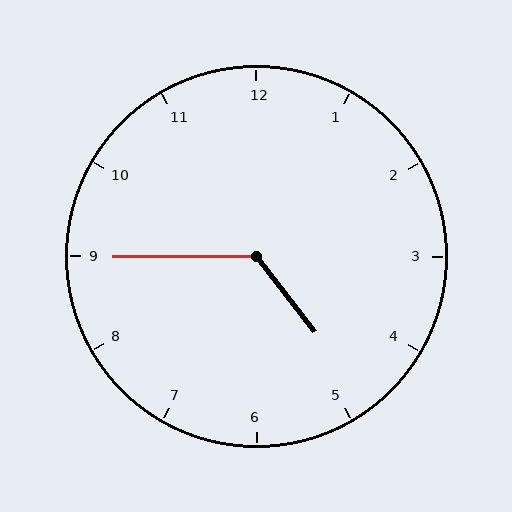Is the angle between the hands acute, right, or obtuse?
It is obtuse.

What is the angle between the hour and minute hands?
Approximately 128 degrees.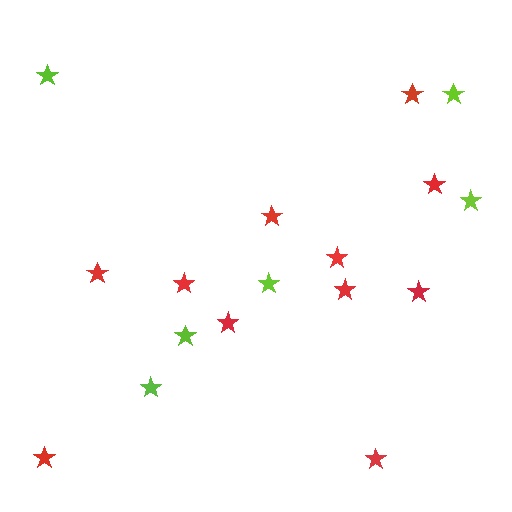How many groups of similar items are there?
There are 2 groups: one group of red stars (11) and one group of lime stars (6).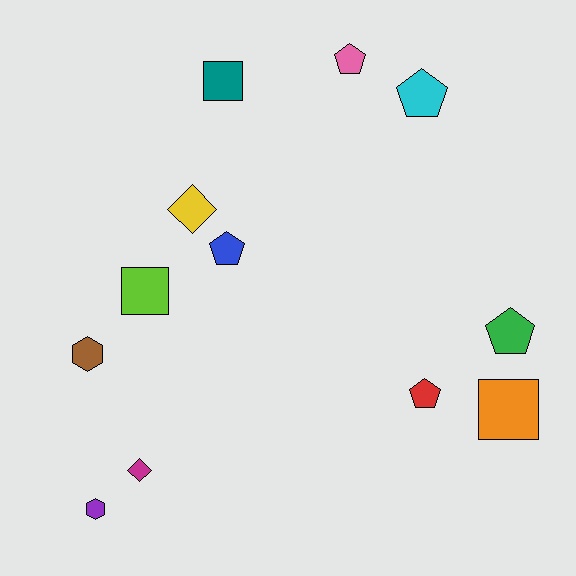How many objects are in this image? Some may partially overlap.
There are 12 objects.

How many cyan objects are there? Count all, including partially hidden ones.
There is 1 cyan object.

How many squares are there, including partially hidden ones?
There are 3 squares.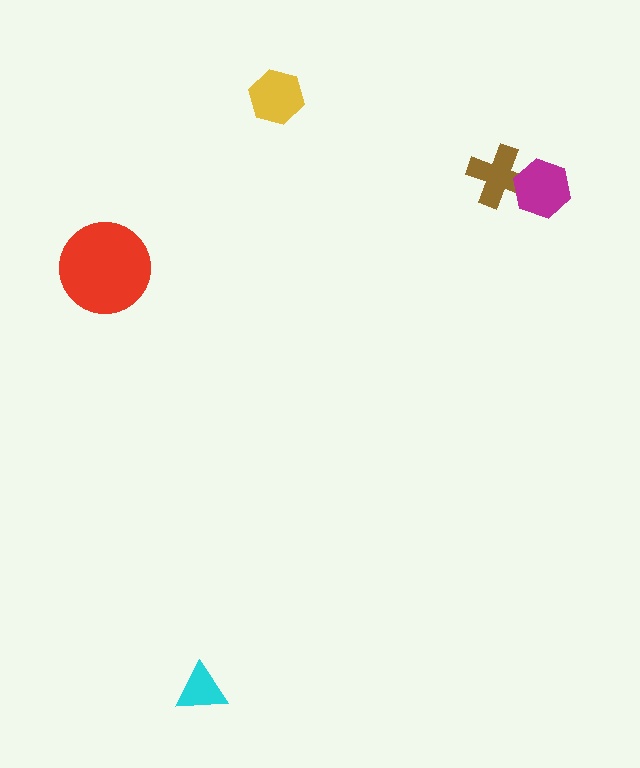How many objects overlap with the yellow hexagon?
0 objects overlap with the yellow hexagon.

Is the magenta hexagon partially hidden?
No, no other shape covers it.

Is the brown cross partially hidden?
Yes, it is partially covered by another shape.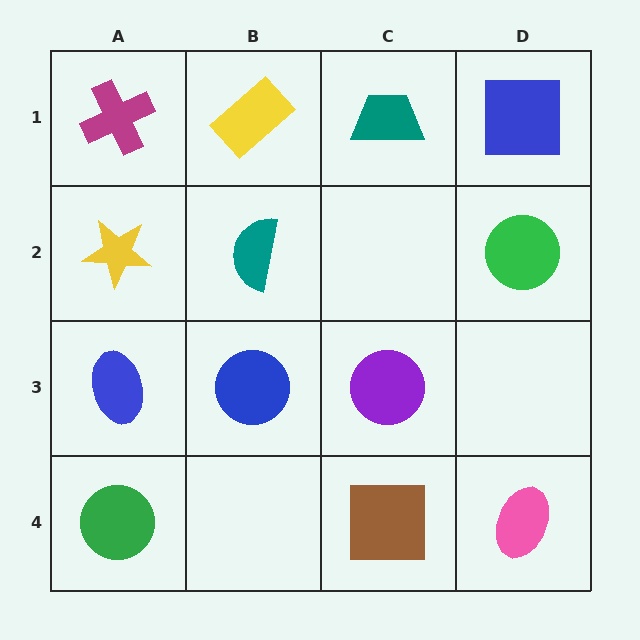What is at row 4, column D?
A pink ellipse.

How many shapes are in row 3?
3 shapes.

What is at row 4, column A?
A green circle.